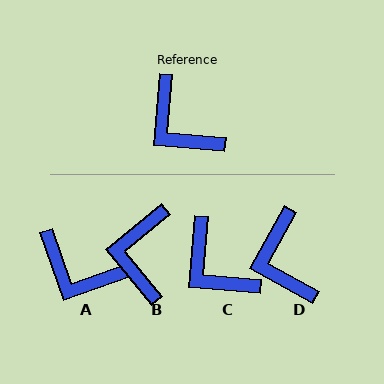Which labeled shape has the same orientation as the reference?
C.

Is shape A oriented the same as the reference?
No, it is off by about 24 degrees.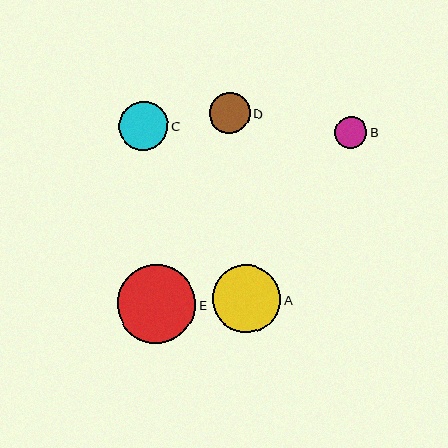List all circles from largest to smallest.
From largest to smallest: E, A, C, D, B.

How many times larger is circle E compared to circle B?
Circle E is approximately 2.4 times the size of circle B.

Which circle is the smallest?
Circle B is the smallest with a size of approximately 32 pixels.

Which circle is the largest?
Circle E is the largest with a size of approximately 79 pixels.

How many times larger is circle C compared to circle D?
Circle C is approximately 1.2 times the size of circle D.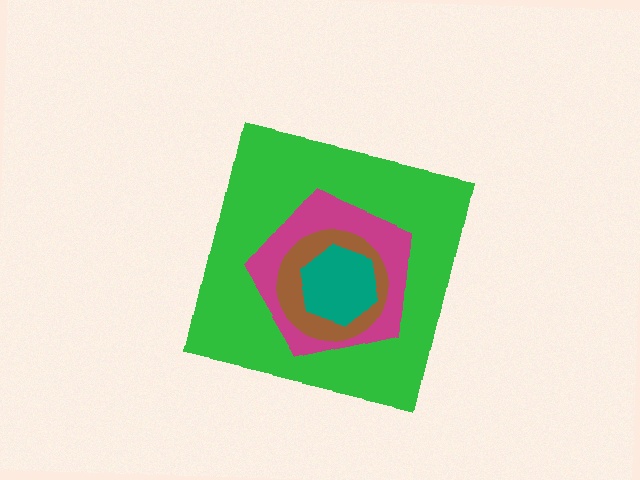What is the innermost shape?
The teal hexagon.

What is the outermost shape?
The green square.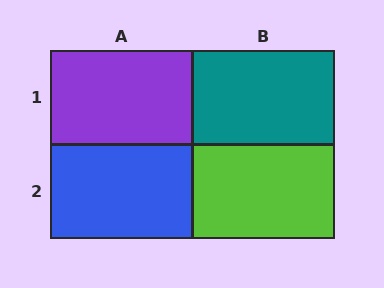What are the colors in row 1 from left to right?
Purple, teal.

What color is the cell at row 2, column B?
Lime.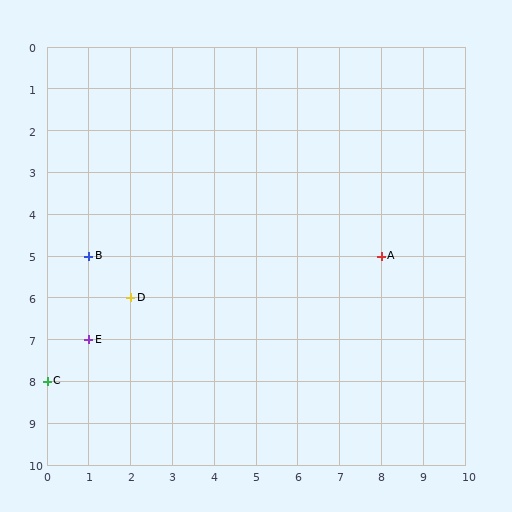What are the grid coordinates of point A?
Point A is at grid coordinates (8, 5).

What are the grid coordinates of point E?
Point E is at grid coordinates (1, 7).